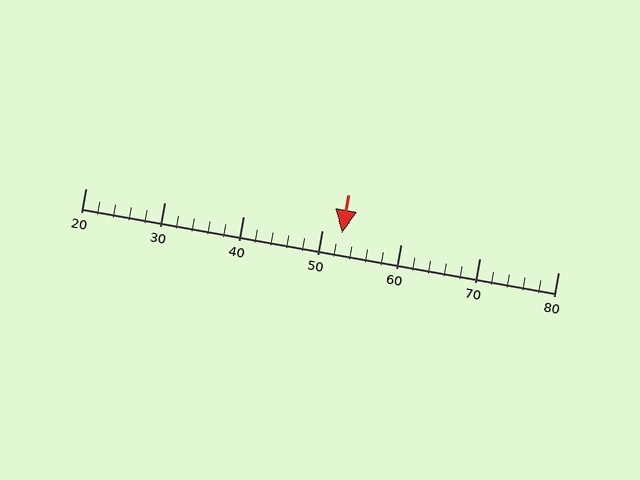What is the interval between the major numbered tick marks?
The major tick marks are spaced 10 units apart.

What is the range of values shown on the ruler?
The ruler shows values from 20 to 80.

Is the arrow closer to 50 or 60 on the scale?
The arrow is closer to 50.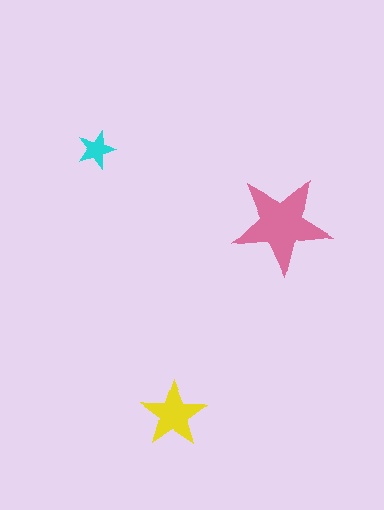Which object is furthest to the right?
The pink star is rightmost.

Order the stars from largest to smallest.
the pink one, the yellow one, the cyan one.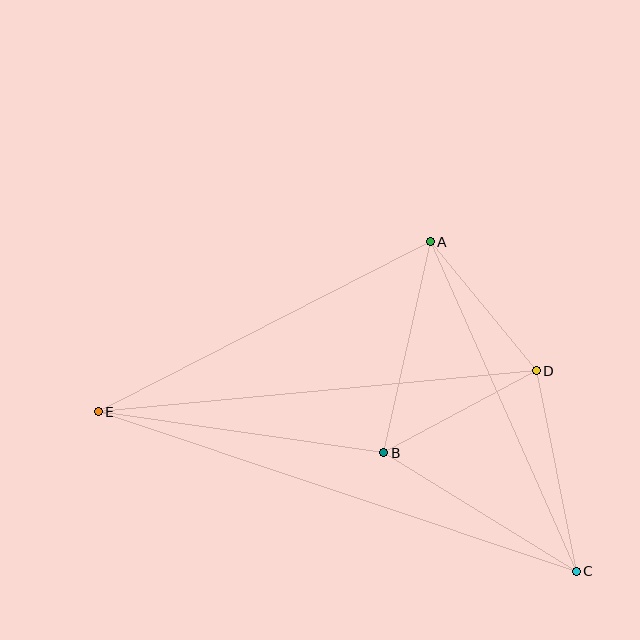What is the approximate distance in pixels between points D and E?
The distance between D and E is approximately 440 pixels.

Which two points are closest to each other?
Points A and D are closest to each other.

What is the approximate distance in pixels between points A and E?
The distance between A and E is approximately 373 pixels.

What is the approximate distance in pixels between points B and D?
The distance between B and D is approximately 173 pixels.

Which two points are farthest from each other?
Points C and E are farthest from each other.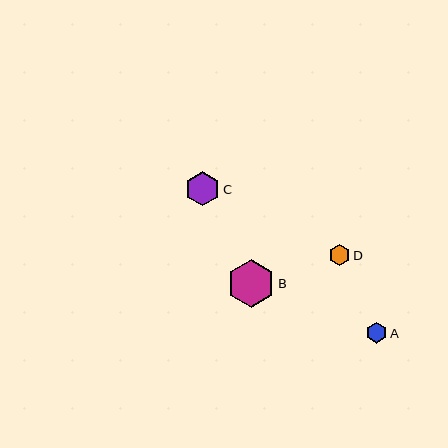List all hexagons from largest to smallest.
From largest to smallest: B, C, D, A.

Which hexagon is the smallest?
Hexagon A is the smallest with a size of approximately 21 pixels.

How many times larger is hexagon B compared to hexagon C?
Hexagon B is approximately 1.4 times the size of hexagon C.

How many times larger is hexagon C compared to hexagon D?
Hexagon C is approximately 1.6 times the size of hexagon D.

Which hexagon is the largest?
Hexagon B is the largest with a size of approximately 48 pixels.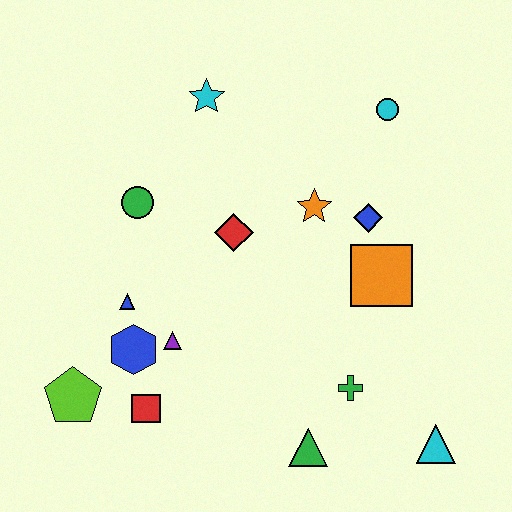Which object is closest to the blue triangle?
The blue hexagon is closest to the blue triangle.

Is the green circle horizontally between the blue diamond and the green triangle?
No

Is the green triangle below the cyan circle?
Yes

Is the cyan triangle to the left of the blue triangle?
No